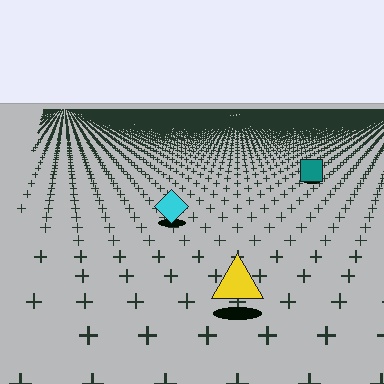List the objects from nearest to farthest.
From nearest to farthest: the yellow triangle, the cyan diamond, the teal square.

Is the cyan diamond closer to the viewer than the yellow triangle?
No. The yellow triangle is closer — you can tell from the texture gradient: the ground texture is coarser near it.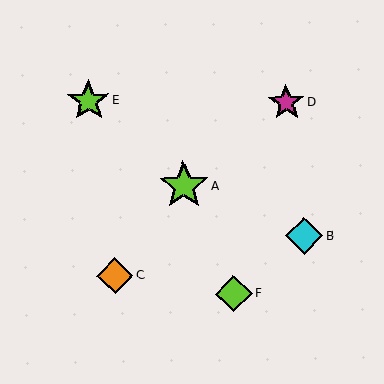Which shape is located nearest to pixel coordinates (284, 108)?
The magenta star (labeled D) at (286, 103) is nearest to that location.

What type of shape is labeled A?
Shape A is a lime star.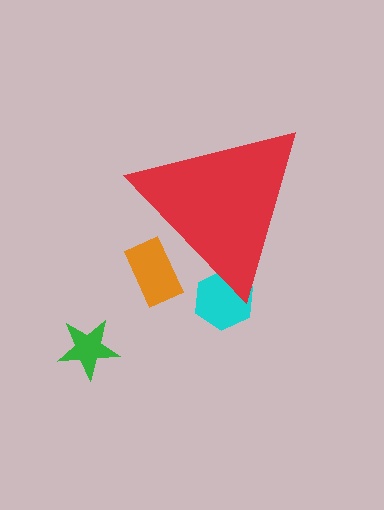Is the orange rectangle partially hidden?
Yes, the orange rectangle is partially hidden behind the red triangle.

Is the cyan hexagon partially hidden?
Yes, the cyan hexagon is partially hidden behind the red triangle.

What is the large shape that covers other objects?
A red triangle.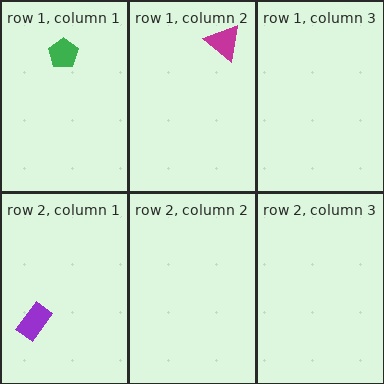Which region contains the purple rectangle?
The row 2, column 1 region.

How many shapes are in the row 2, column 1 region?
1.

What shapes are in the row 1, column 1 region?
The green pentagon.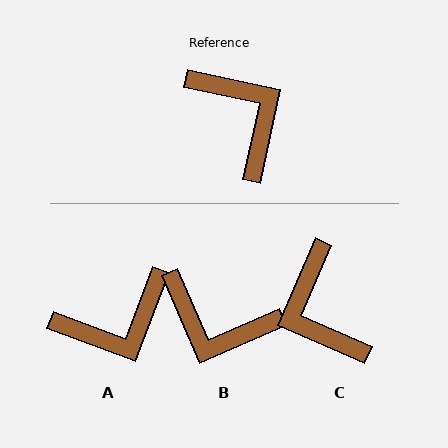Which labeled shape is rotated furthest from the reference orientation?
C, about 169 degrees away.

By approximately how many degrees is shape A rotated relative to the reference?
Approximately 98 degrees clockwise.